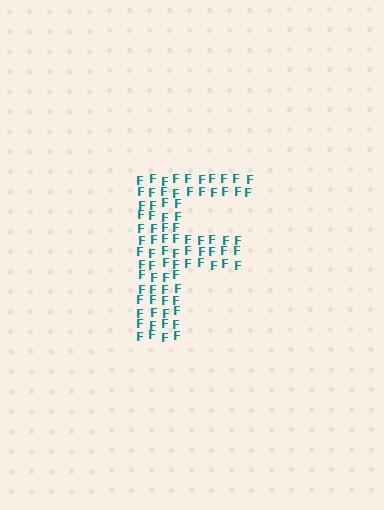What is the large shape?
The large shape is the letter F.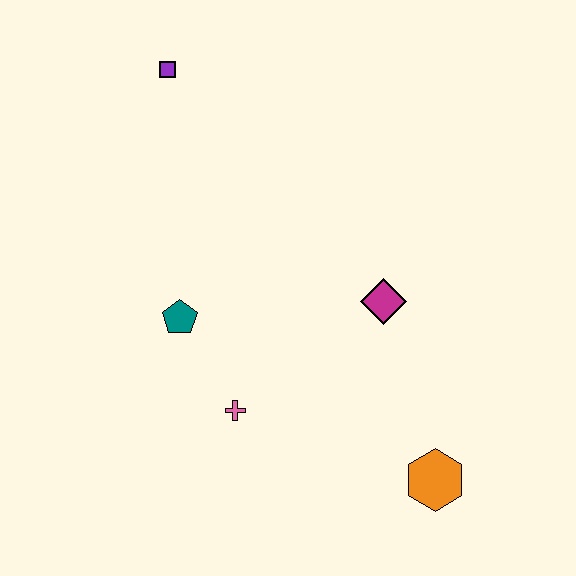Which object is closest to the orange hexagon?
The magenta diamond is closest to the orange hexagon.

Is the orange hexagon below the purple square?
Yes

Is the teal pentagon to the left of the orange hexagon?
Yes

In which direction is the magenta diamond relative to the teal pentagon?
The magenta diamond is to the right of the teal pentagon.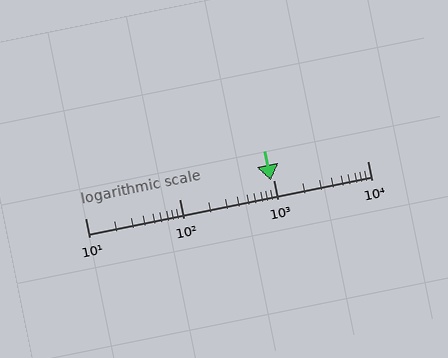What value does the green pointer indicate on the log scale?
The pointer indicates approximately 950.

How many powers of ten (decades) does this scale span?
The scale spans 3 decades, from 10 to 10000.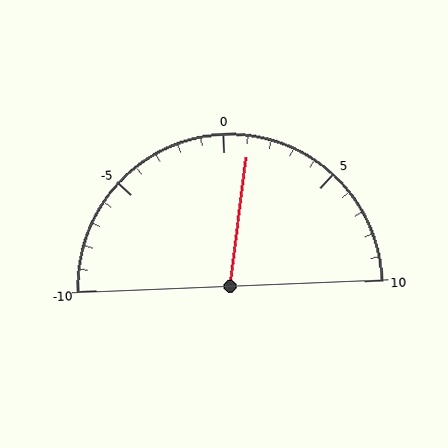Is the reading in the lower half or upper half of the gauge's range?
The reading is in the upper half of the range (-10 to 10).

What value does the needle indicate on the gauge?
The needle indicates approximately 1.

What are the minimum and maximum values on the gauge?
The gauge ranges from -10 to 10.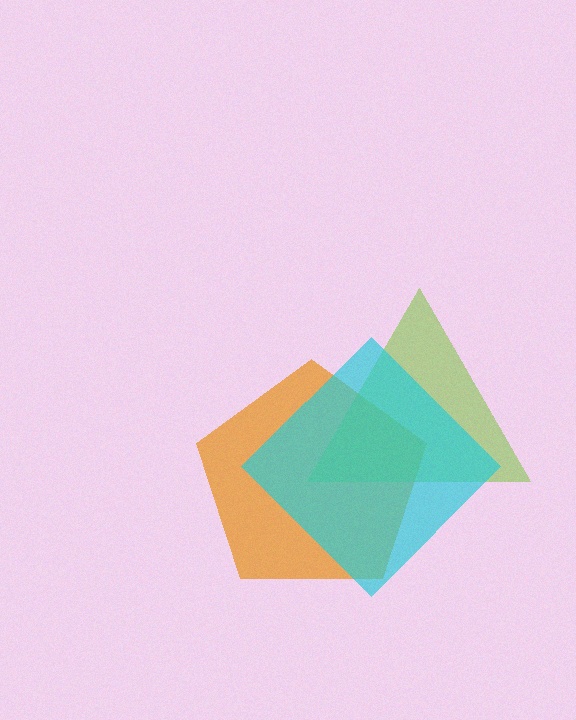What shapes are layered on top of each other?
The layered shapes are: an orange pentagon, a lime triangle, a cyan diamond.